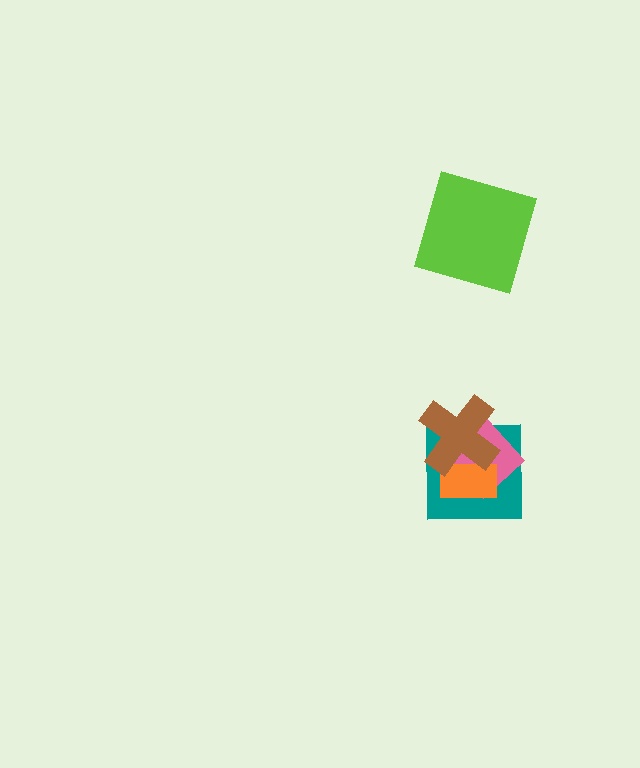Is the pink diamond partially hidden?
Yes, it is partially covered by another shape.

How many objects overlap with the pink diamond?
3 objects overlap with the pink diamond.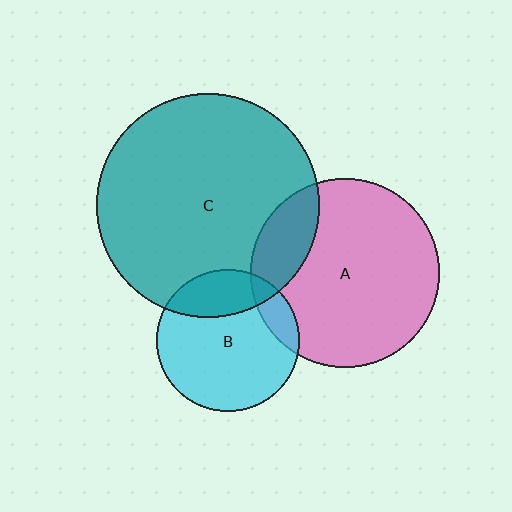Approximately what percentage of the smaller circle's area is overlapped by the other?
Approximately 20%.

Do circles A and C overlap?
Yes.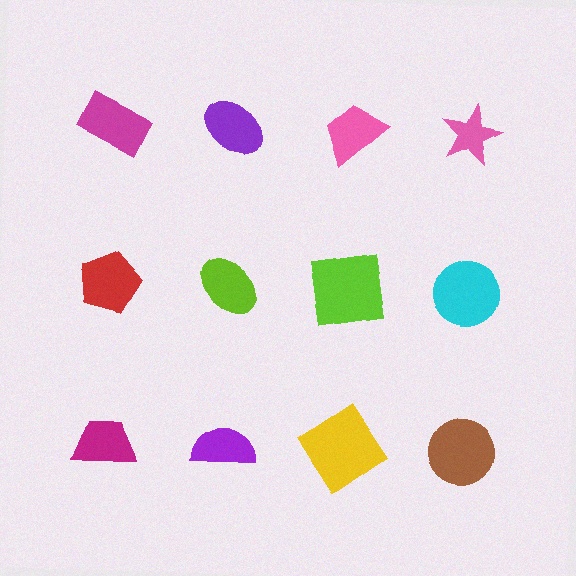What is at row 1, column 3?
A pink trapezoid.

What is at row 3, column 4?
A brown circle.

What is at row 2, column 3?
A lime square.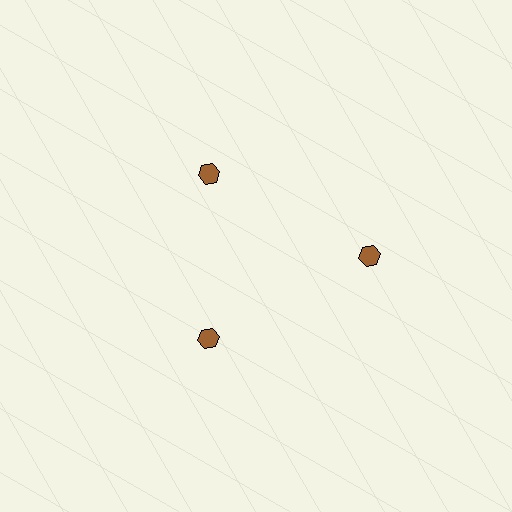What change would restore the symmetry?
The symmetry would be restored by moving it inward, back onto the ring so that all 3 hexagons sit at equal angles and equal distance from the center.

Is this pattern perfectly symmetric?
No. The 3 brown hexagons are arranged in a ring, but one element near the 3 o'clock position is pushed outward from the center, breaking the 3-fold rotational symmetry.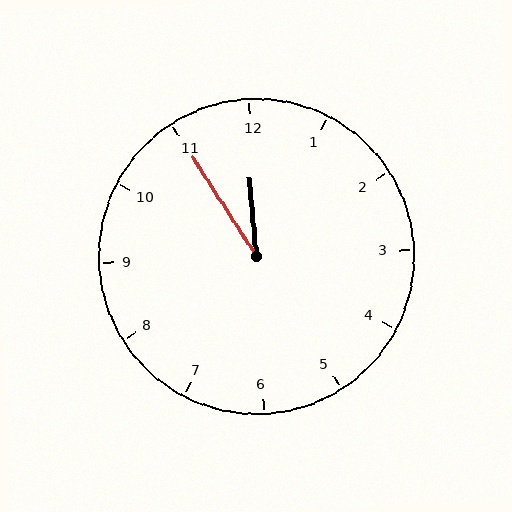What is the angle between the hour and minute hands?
Approximately 28 degrees.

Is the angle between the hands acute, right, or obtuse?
It is acute.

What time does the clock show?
11:55.